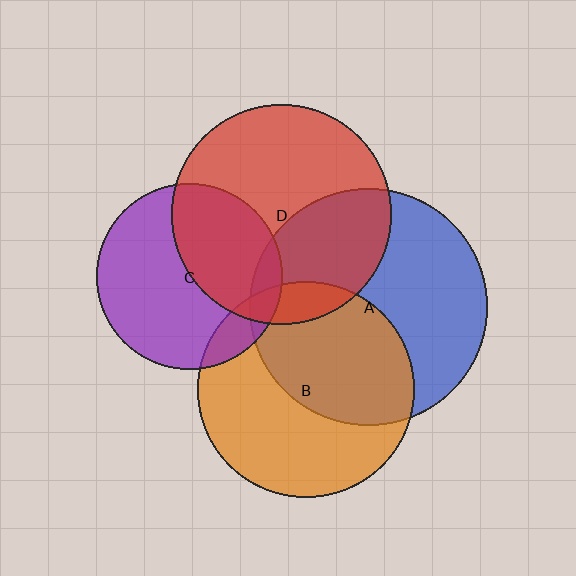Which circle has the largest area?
Circle A (blue).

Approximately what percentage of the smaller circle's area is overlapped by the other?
Approximately 40%.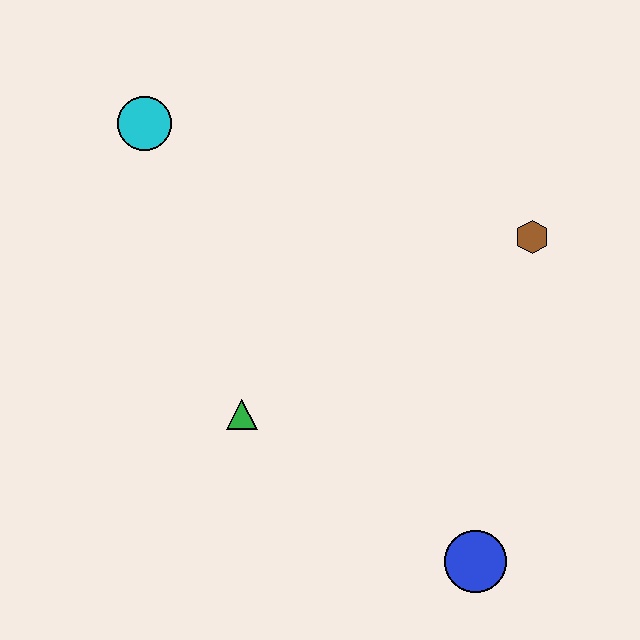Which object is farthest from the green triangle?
The brown hexagon is farthest from the green triangle.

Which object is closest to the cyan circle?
The green triangle is closest to the cyan circle.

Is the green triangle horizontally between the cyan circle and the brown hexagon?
Yes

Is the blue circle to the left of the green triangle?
No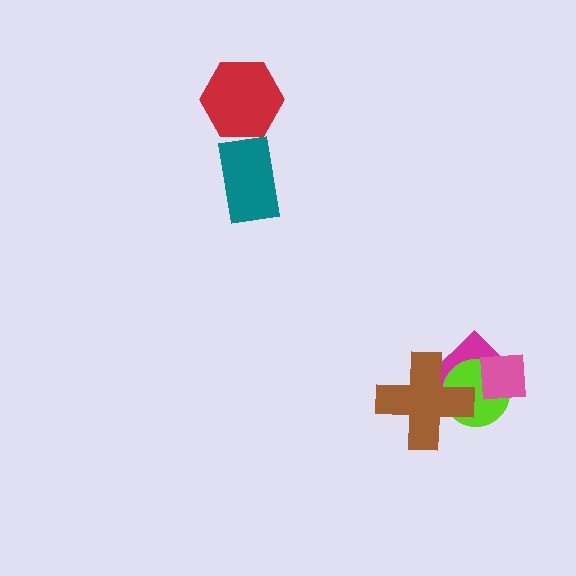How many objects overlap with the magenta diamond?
3 objects overlap with the magenta diamond.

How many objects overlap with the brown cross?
2 objects overlap with the brown cross.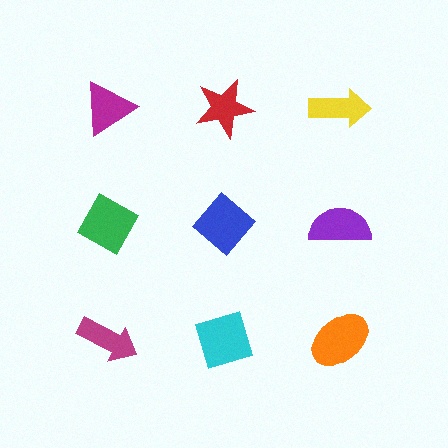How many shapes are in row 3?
3 shapes.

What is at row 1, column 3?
A yellow arrow.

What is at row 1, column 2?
A red star.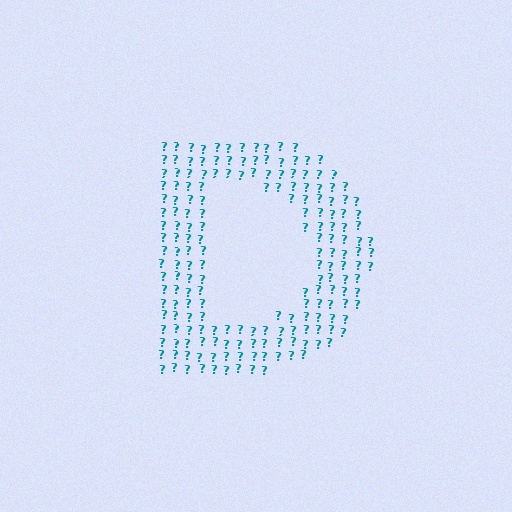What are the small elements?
The small elements are question marks.